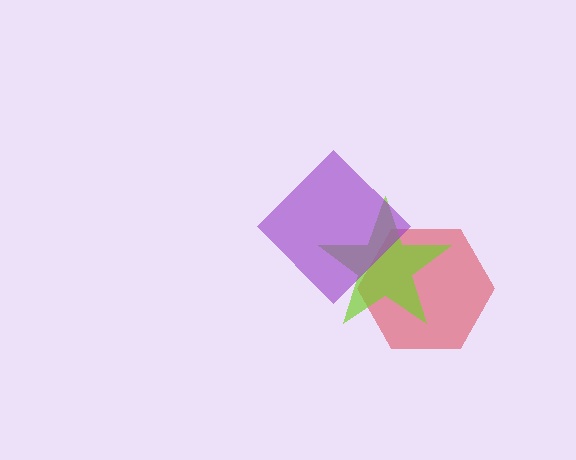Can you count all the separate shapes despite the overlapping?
Yes, there are 3 separate shapes.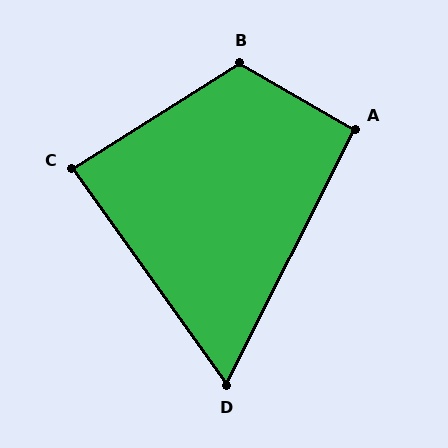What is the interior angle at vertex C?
Approximately 87 degrees (approximately right).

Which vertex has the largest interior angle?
B, at approximately 118 degrees.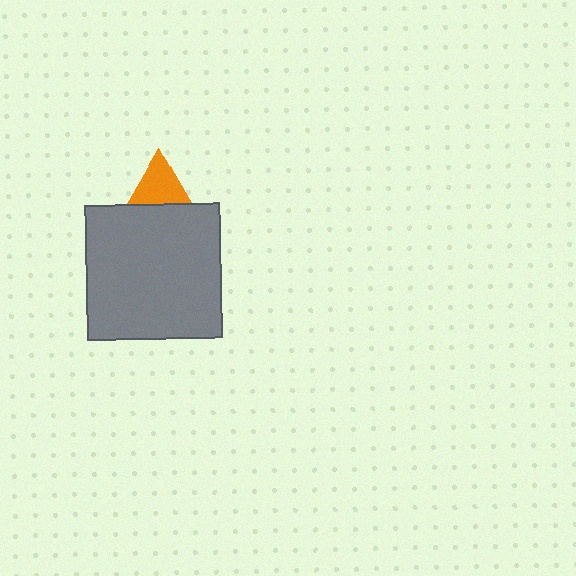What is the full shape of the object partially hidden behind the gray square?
The partially hidden object is an orange triangle.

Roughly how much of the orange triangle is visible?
A small part of it is visible (roughly 39%).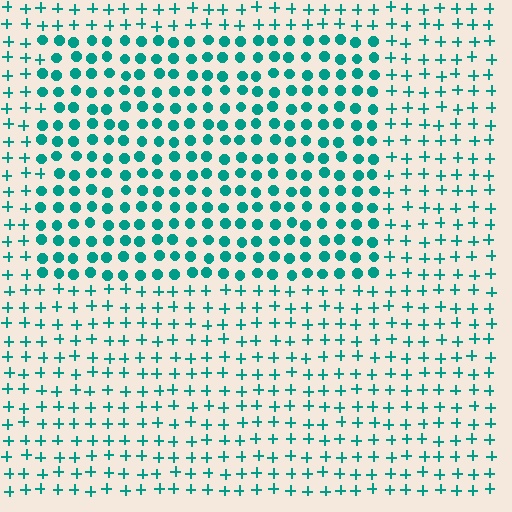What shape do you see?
I see a rectangle.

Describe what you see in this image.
The image is filled with small teal elements arranged in a uniform grid. A rectangle-shaped region contains circles, while the surrounding area contains plus signs. The boundary is defined purely by the change in element shape.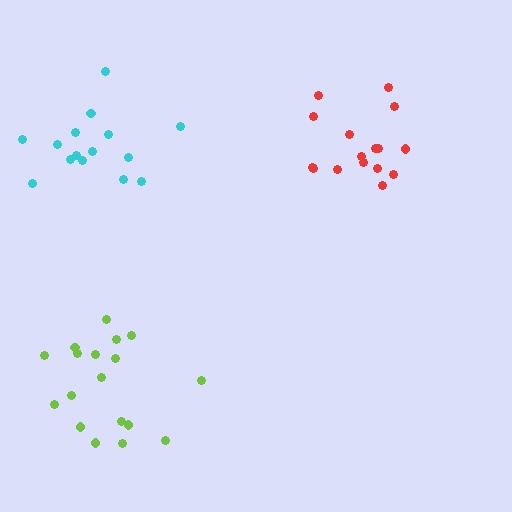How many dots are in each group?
Group 1: 15 dots, Group 2: 18 dots, Group 3: 16 dots (49 total).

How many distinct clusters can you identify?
There are 3 distinct clusters.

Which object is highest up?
The red cluster is topmost.